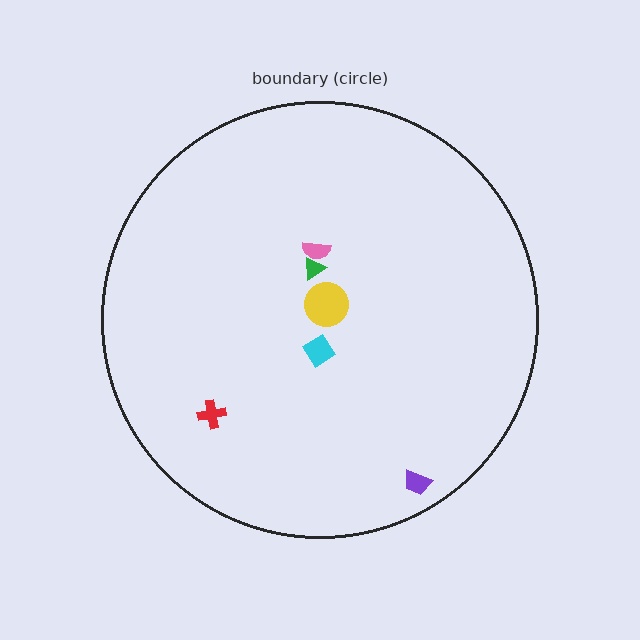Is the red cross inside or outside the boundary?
Inside.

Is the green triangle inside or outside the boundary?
Inside.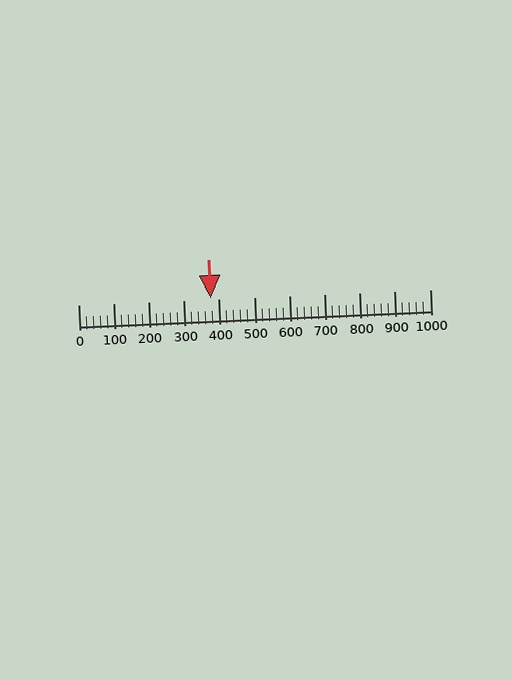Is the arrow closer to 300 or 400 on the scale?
The arrow is closer to 400.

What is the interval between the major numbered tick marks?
The major tick marks are spaced 100 units apart.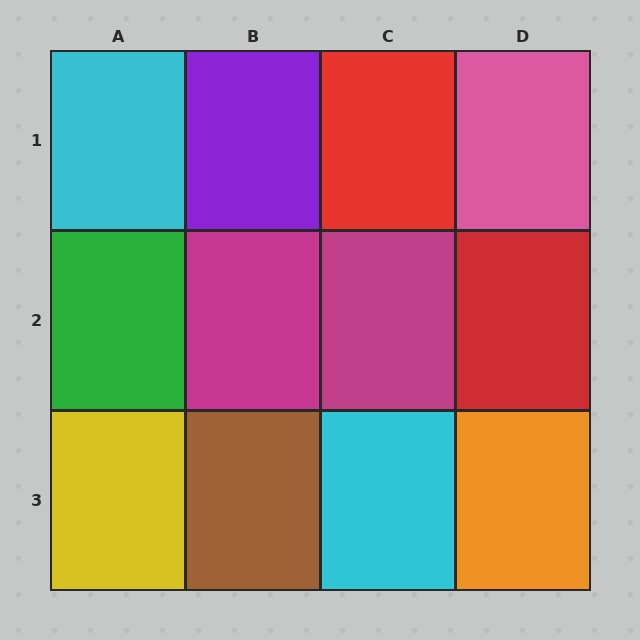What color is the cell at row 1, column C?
Red.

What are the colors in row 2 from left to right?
Green, magenta, magenta, red.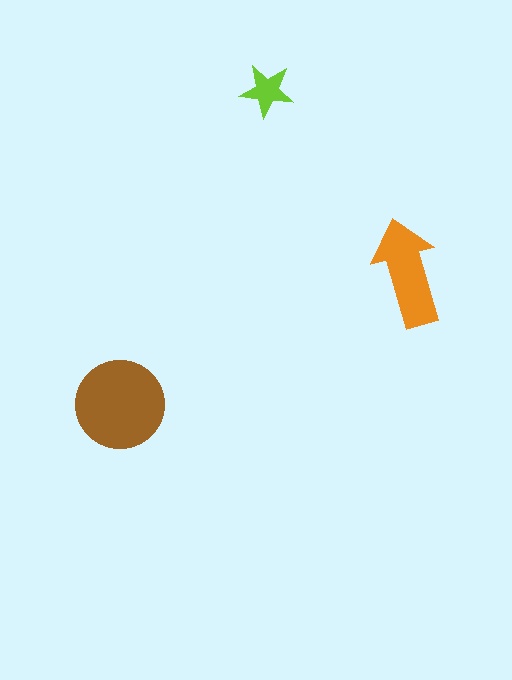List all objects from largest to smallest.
The brown circle, the orange arrow, the lime star.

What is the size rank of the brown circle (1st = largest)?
1st.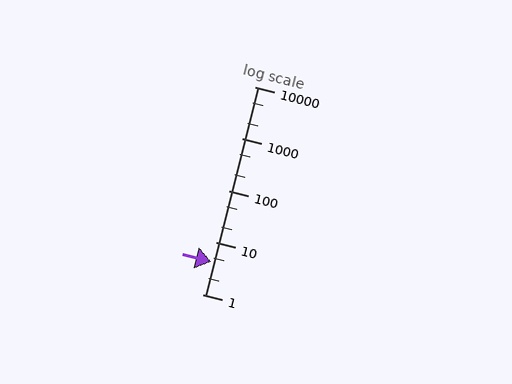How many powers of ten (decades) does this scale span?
The scale spans 4 decades, from 1 to 10000.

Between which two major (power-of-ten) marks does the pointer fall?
The pointer is between 1 and 10.